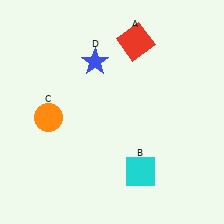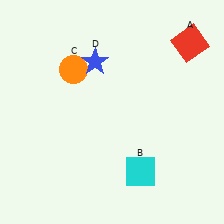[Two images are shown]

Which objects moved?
The objects that moved are: the red square (A), the orange circle (C).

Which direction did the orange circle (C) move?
The orange circle (C) moved up.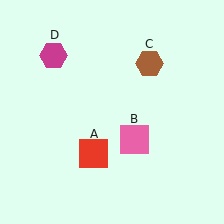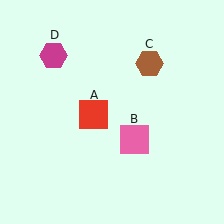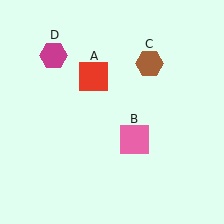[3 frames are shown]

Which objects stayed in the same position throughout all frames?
Pink square (object B) and brown hexagon (object C) and magenta hexagon (object D) remained stationary.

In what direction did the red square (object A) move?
The red square (object A) moved up.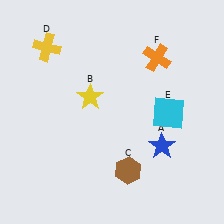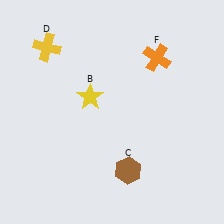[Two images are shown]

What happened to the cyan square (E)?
The cyan square (E) was removed in Image 2. It was in the bottom-right area of Image 1.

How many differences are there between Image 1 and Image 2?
There are 2 differences between the two images.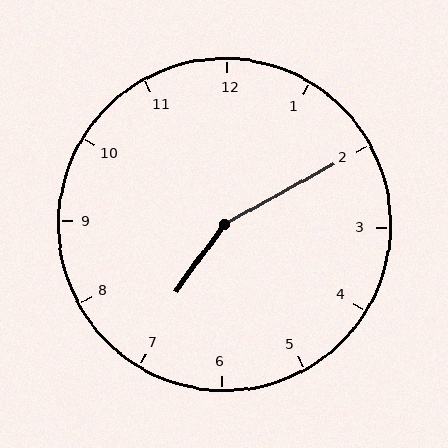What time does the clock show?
7:10.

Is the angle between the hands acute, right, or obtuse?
It is obtuse.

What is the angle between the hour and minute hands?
Approximately 155 degrees.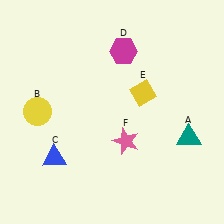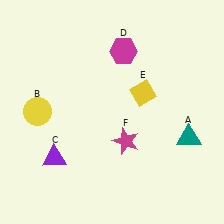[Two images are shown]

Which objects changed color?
C changed from blue to purple. F changed from pink to magenta.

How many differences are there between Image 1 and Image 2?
There are 2 differences between the two images.